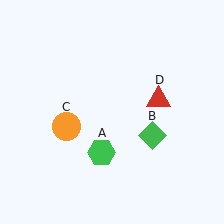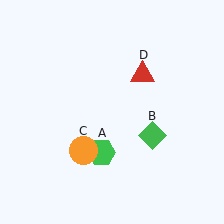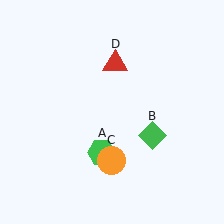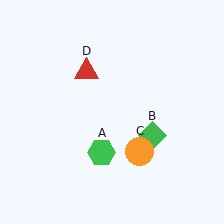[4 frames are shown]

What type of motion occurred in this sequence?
The orange circle (object C), red triangle (object D) rotated counterclockwise around the center of the scene.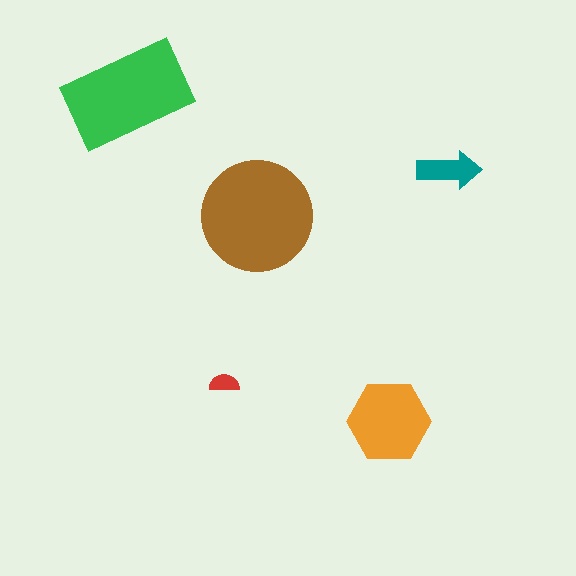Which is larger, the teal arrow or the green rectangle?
The green rectangle.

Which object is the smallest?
The red semicircle.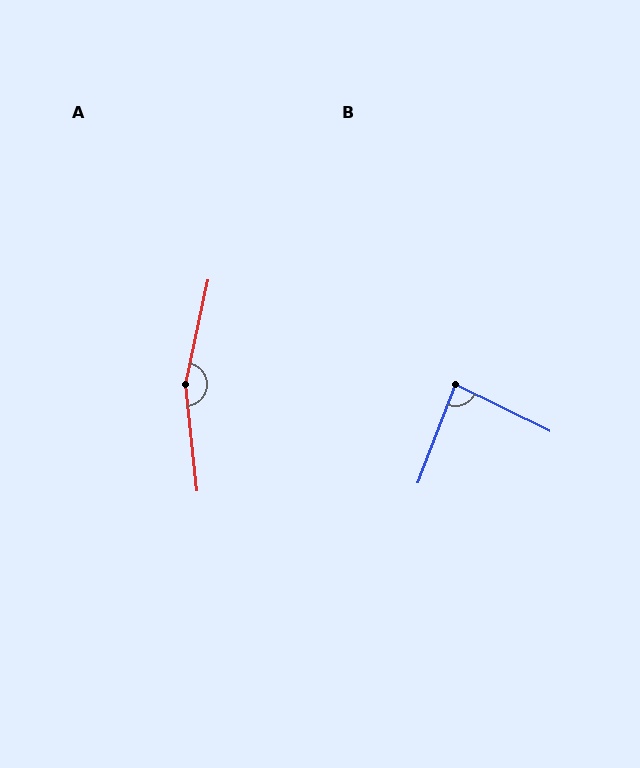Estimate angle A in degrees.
Approximately 162 degrees.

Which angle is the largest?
A, at approximately 162 degrees.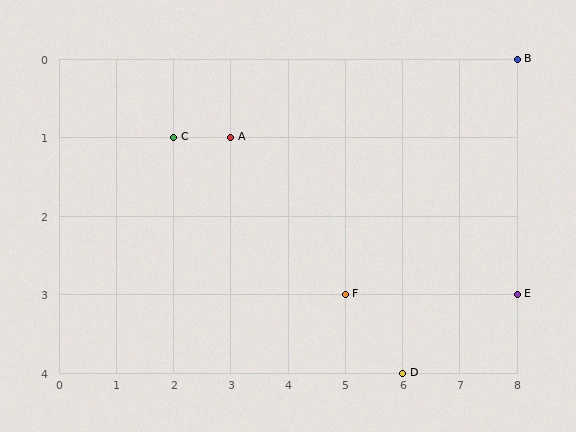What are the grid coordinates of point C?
Point C is at grid coordinates (2, 1).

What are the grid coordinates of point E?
Point E is at grid coordinates (8, 3).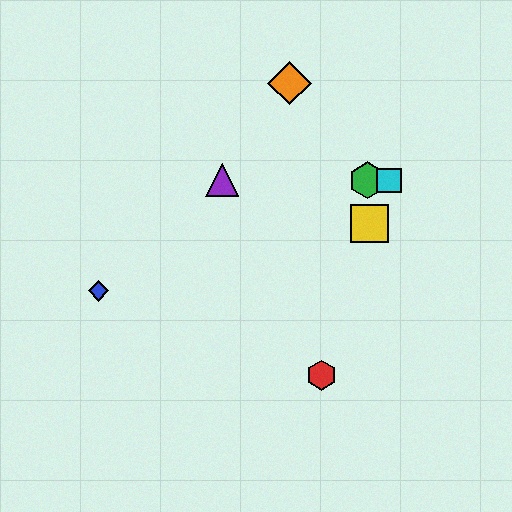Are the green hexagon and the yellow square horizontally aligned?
No, the green hexagon is at y≈180 and the yellow square is at y≈224.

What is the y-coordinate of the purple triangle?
The purple triangle is at y≈180.